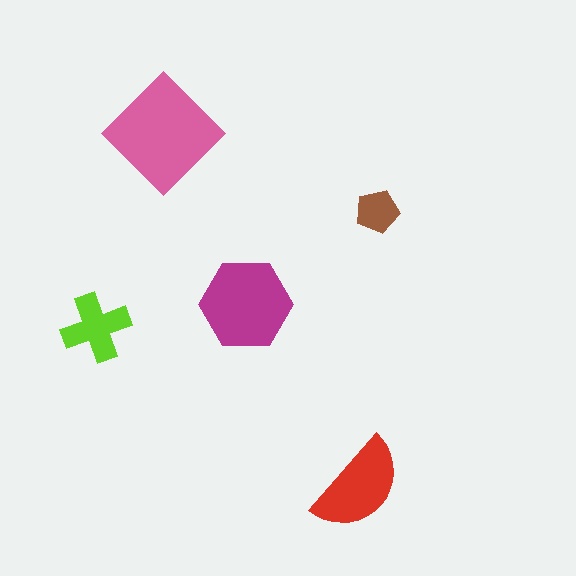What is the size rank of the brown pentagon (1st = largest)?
5th.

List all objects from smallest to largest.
The brown pentagon, the lime cross, the red semicircle, the magenta hexagon, the pink diamond.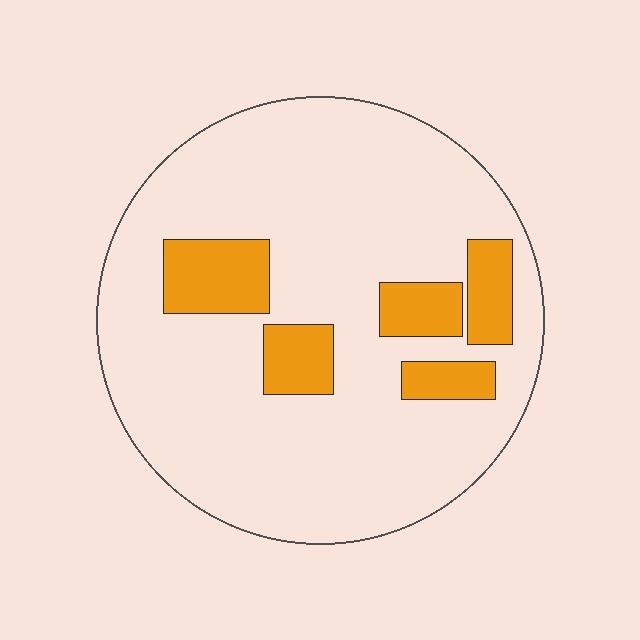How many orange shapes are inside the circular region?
5.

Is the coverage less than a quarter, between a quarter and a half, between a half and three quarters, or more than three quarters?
Less than a quarter.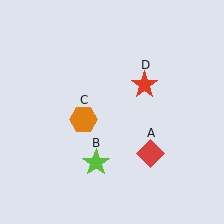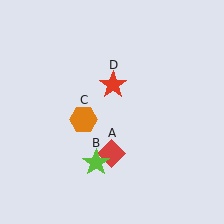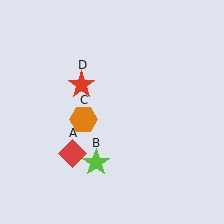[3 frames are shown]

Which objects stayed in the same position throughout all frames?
Lime star (object B) and orange hexagon (object C) remained stationary.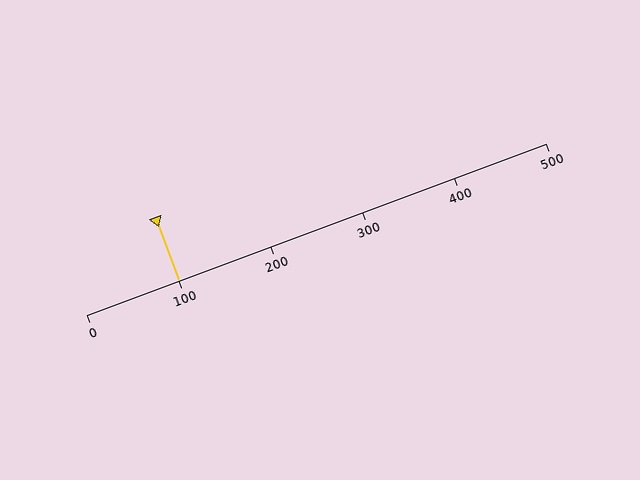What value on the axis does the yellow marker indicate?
The marker indicates approximately 100.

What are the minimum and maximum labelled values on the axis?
The axis runs from 0 to 500.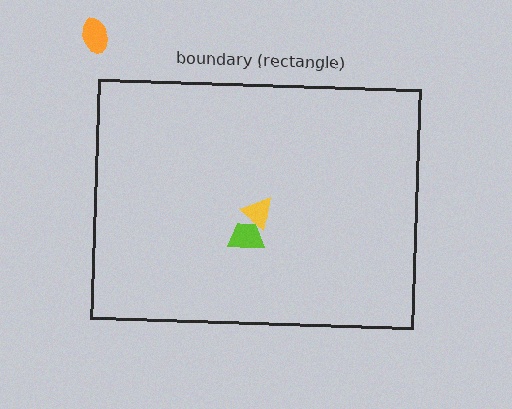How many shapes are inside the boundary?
2 inside, 1 outside.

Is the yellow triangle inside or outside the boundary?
Inside.